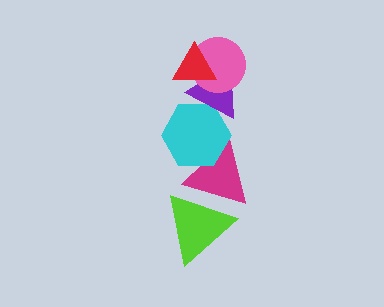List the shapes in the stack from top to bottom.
From top to bottom: the red triangle, the pink circle, the purple triangle, the cyan hexagon, the magenta triangle, the lime triangle.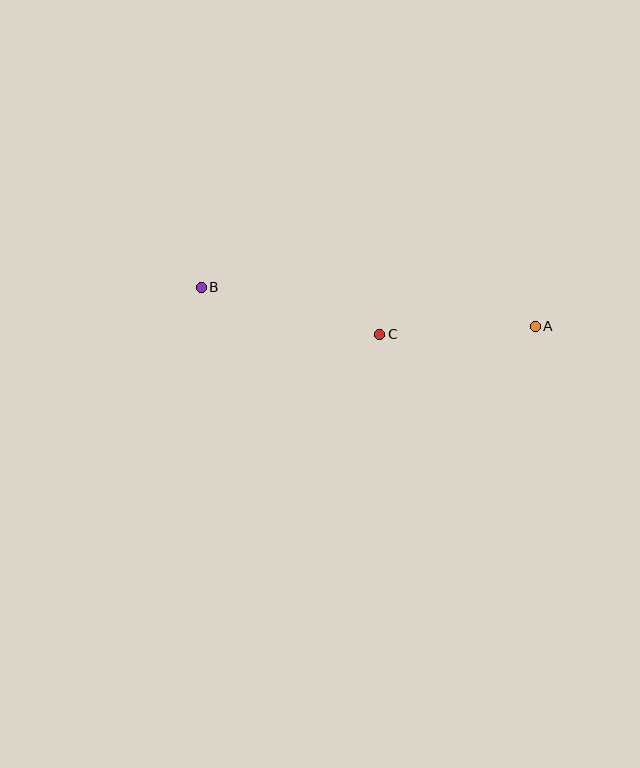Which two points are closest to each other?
Points A and C are closest to each other.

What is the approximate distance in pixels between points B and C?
The distance between B and C is approximately 185 pixels.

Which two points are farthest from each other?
Points A and B are farthest from each other.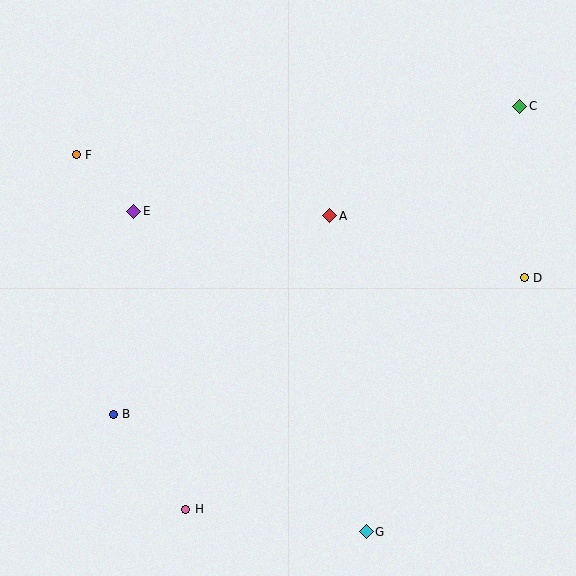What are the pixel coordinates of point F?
Point F is at (76, 155).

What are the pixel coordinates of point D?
Point D is at (524, 278).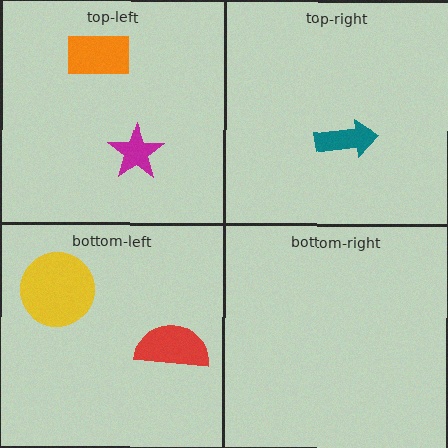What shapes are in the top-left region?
The orange rectangle, the magenta star.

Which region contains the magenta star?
The top-left region.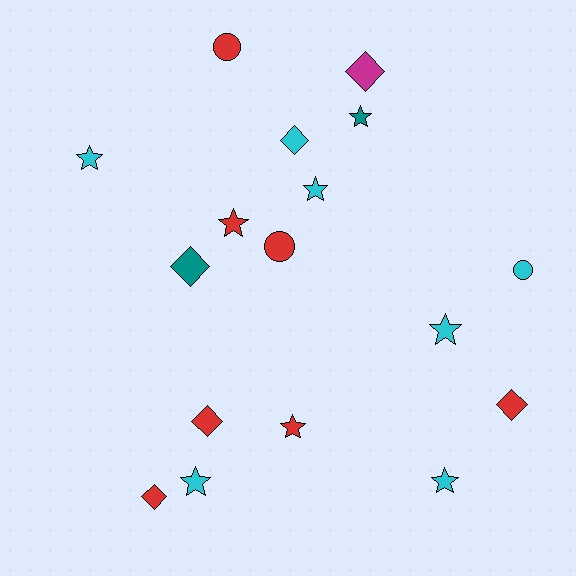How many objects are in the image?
There are 17 objects.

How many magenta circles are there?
There are no magenta circles.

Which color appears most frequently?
Red, with 7 objects.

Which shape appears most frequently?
Star, with 8 objects.